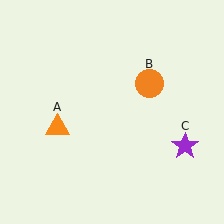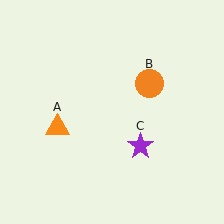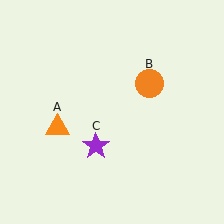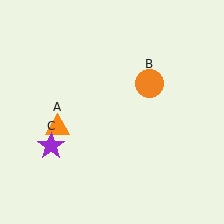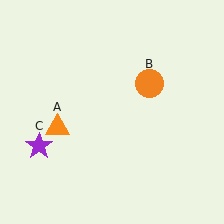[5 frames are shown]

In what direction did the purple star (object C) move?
The purple star (object C) moved left.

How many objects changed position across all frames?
1 object changed position: purple star (object C).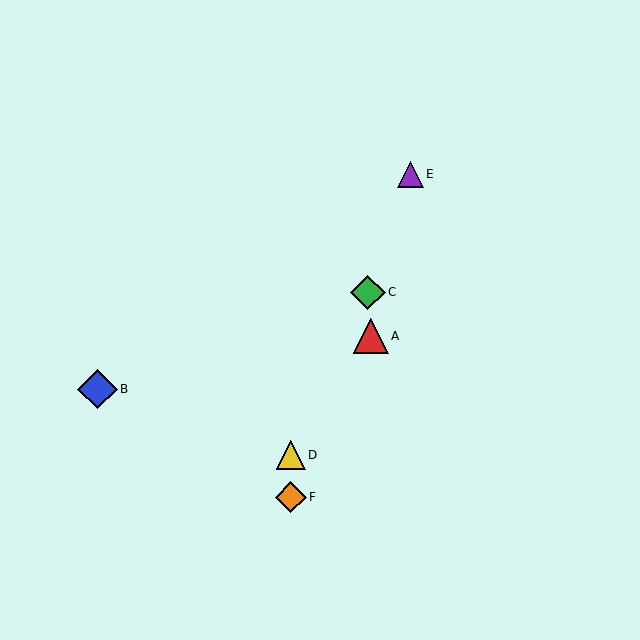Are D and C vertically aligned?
No, D is at x≈291 and C is at x≈368.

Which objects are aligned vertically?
Objects D, F are aligned vertically.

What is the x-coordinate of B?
Object B is at x≈97.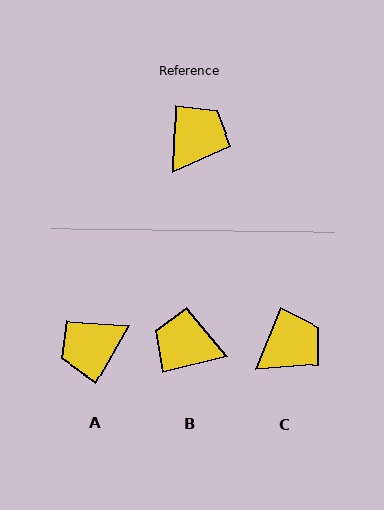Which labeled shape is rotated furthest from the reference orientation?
A, about 153 degrees away.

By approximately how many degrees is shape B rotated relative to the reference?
Approximately 106 degrees counter-clockwise.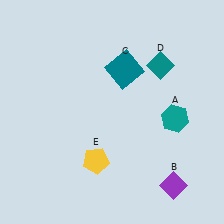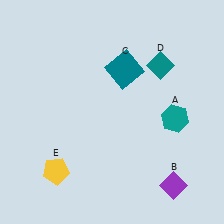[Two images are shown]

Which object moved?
The yellow pentagon (E) moved left.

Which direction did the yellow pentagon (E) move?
The yellow pentagon (E) moved left.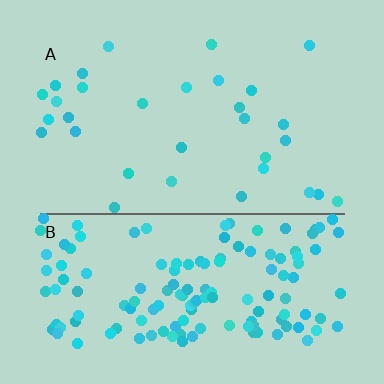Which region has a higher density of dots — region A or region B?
B (the bottom).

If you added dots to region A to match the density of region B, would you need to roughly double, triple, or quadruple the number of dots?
Approximately quadruple.